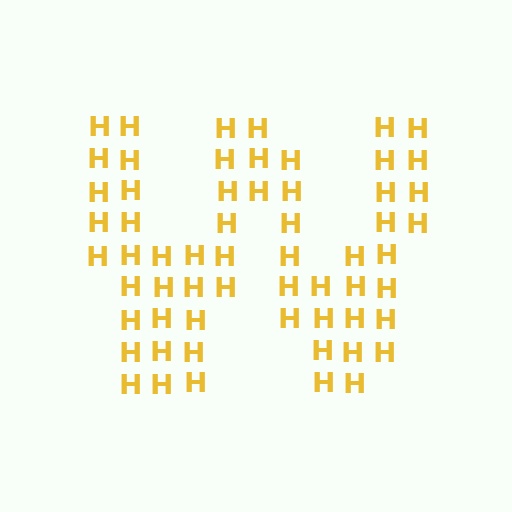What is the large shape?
The large shape is the letter W.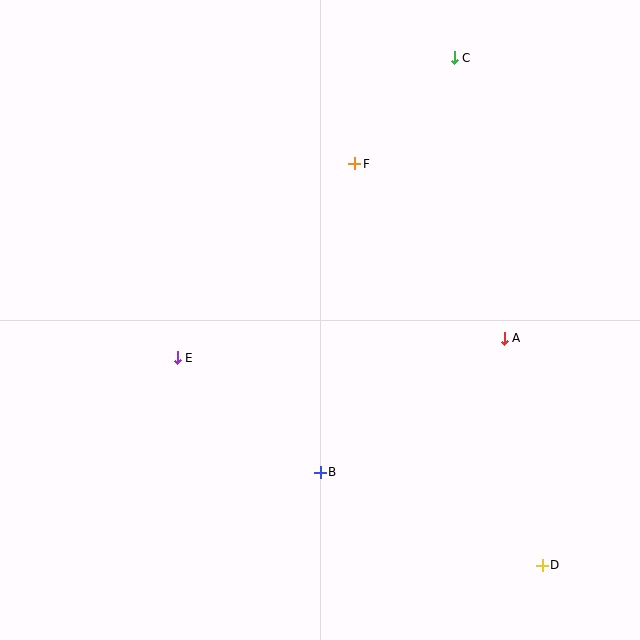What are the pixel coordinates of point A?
Point A is at (504, 338).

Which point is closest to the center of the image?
Point E at (177, 358) is closest to the center.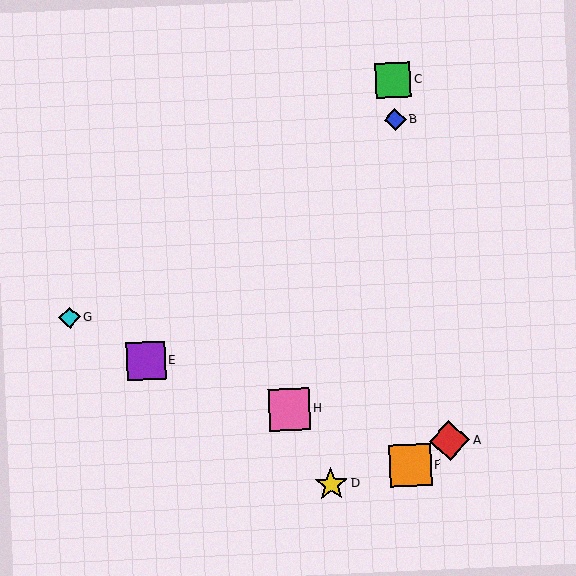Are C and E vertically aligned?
No, C is at x≈393 and E is at x≈146.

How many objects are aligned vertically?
3 objects (B, C, F) are aligned vertically.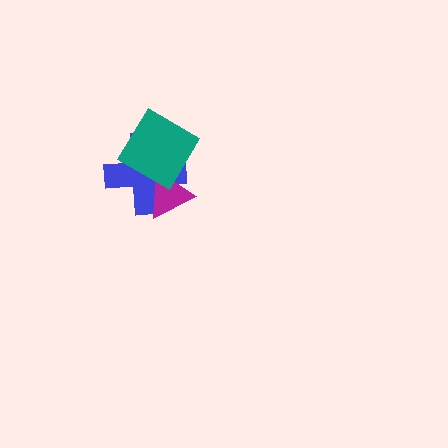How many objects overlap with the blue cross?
2 objects overlap with the blue cross.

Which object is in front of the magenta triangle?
The teal diamond is in front of the magenta triangle.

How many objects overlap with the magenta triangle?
2 objects overlap with the magenta triangle.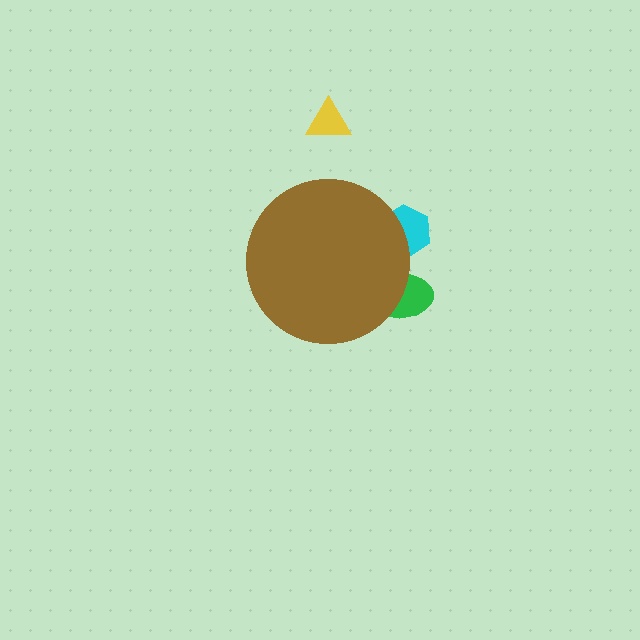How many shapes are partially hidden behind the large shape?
2 shapes are partially hidden.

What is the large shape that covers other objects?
A brown circle.